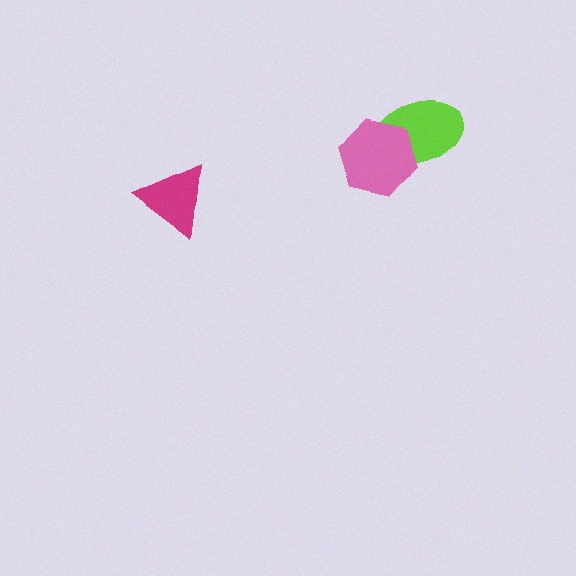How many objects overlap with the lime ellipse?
1 object overlaps with the lime ellipse.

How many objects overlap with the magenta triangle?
0 objects overlap with the magenta triangle.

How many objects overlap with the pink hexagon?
1 object overlaps with the pink hexagon.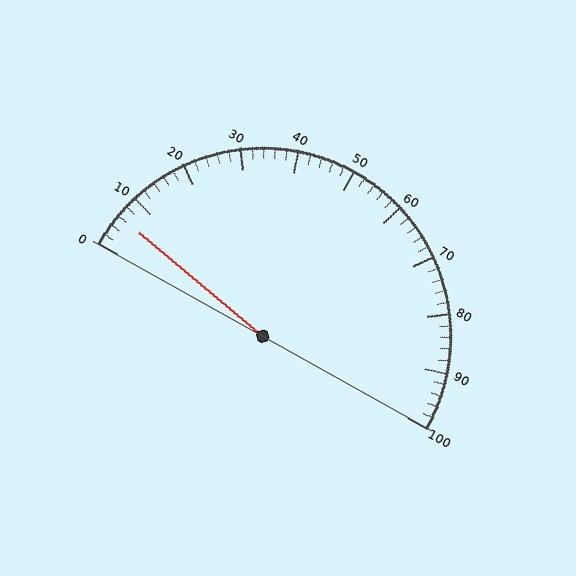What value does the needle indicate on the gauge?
The needle indicates approximately 6.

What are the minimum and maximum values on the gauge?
The gauge ranges from 0 to 100.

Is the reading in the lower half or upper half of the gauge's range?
The reading is in the lower half of the range (0 to 100).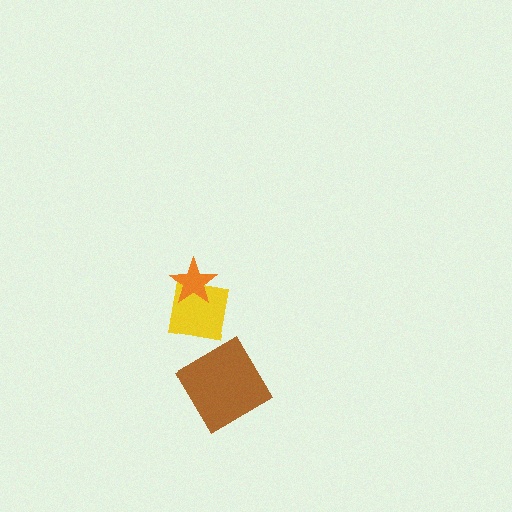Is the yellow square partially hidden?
Yes, it is partially covered by another shape.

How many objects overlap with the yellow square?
1 object overlaps with the yellow square.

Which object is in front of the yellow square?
The orange star is in front of the yellow square.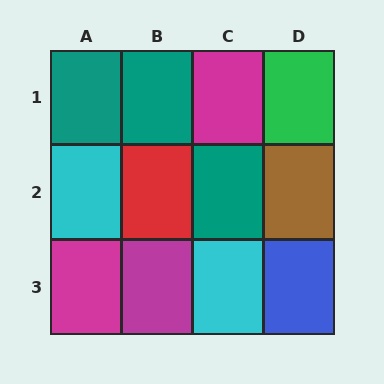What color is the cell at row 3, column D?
Blue.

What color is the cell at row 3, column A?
Magenta.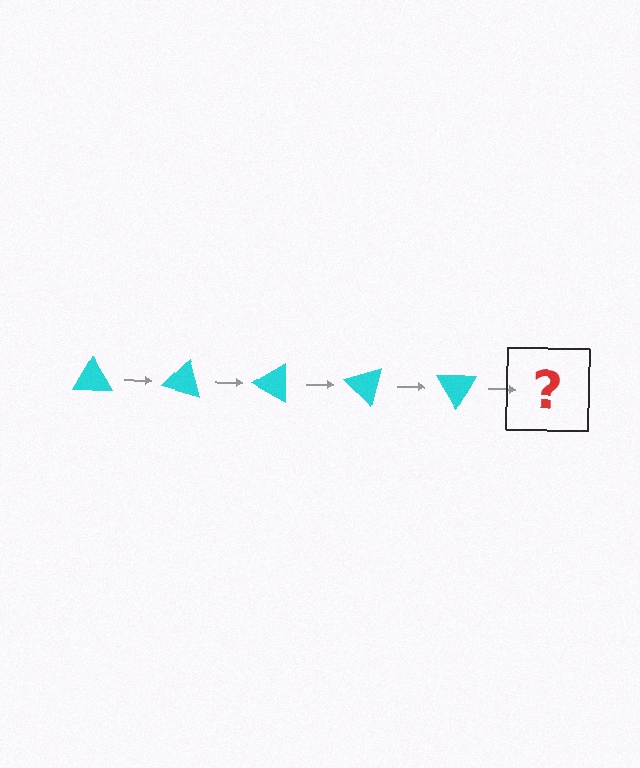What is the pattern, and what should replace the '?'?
The pattern is that the triangle rotates 15 degrees each step. The '?' should be a cyan triangle rotated 75 degrees.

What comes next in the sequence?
The next element should be a cyan triangle rotated 75 degrees.